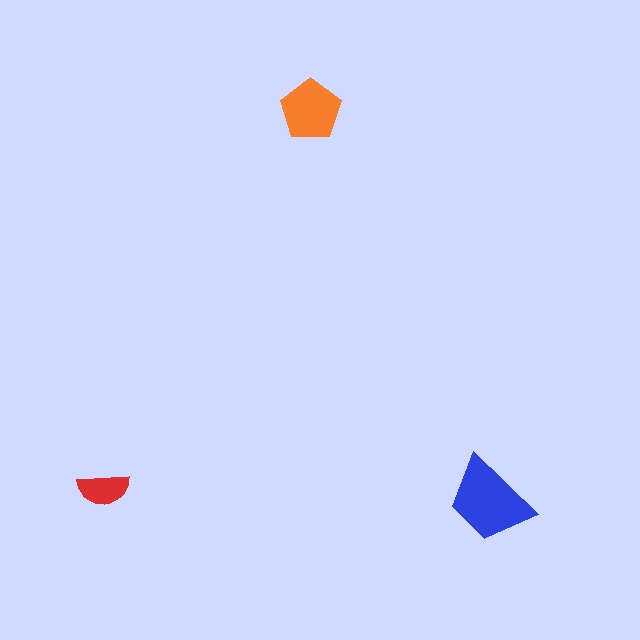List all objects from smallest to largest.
The red semicircle, the orange pentagon, the blue trapezoid.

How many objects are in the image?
There are 3 objects in the image.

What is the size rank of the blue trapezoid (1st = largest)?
1st.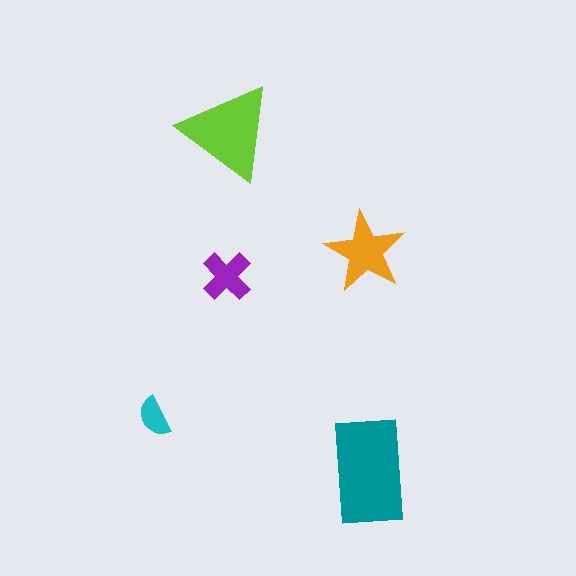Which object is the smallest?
The cyan semicircle.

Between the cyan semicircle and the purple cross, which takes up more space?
The purple cross.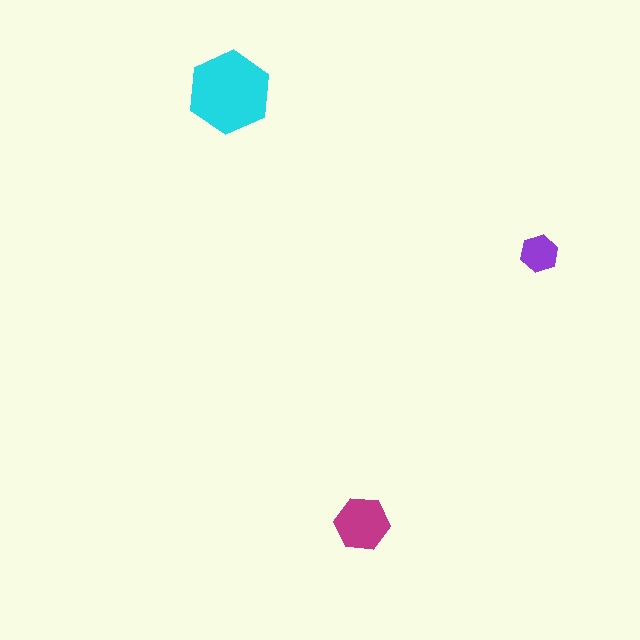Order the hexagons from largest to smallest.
the cyan one, the magenta one, the purple one.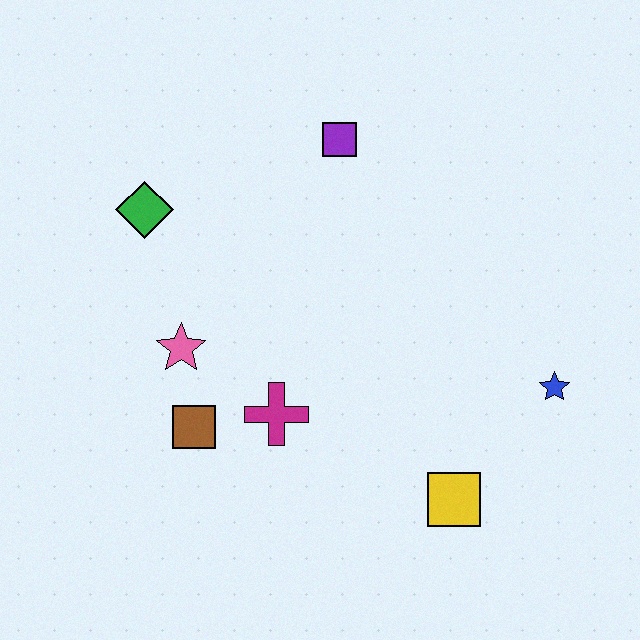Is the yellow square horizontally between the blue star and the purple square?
Yes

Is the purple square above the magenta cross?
Yes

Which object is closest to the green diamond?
The pink star is closest to the green diamond.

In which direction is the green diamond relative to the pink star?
The green diamond is above the pink star.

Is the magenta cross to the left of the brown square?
No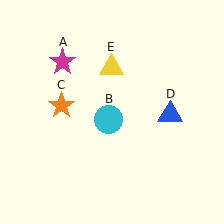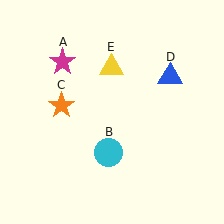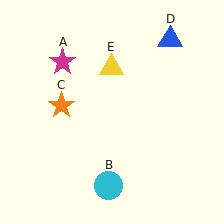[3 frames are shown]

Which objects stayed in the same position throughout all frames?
Magenta star (object A) and orange star (object C) and yellow triangle (object E) remained stationary.